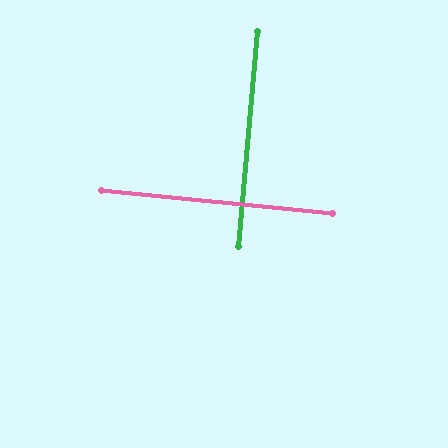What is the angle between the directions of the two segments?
Approximately 90 degrees.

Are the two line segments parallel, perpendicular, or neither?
Perpendicular — they meet at approximately 90°.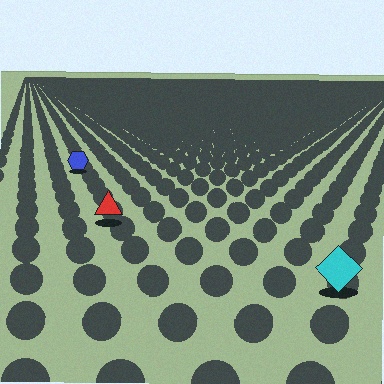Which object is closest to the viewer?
The cyan diamond is closest. The texture marks near it are larger and more spread out.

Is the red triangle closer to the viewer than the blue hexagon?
Yes. The red triangle is closer — you can tell from the texture gradient: the ground texture is coarser near it.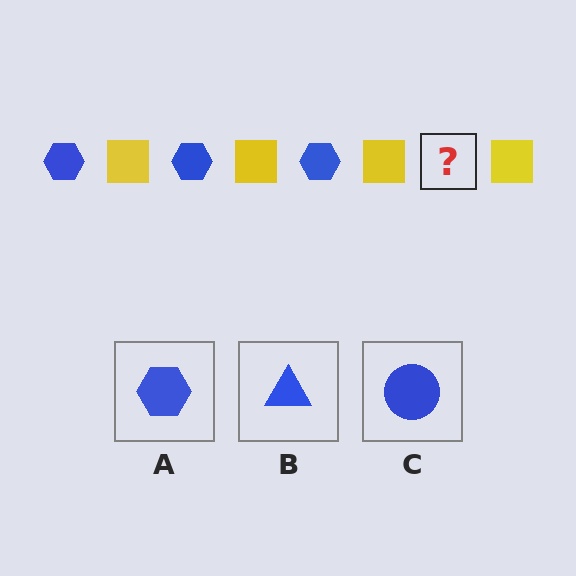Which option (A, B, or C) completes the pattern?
A.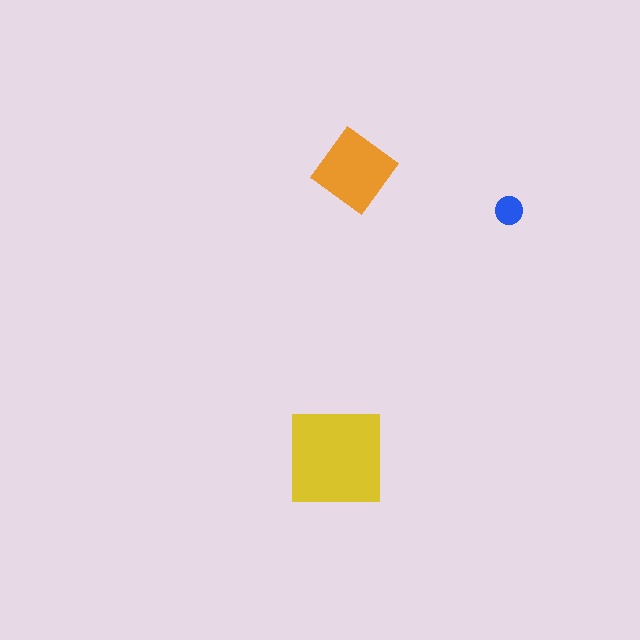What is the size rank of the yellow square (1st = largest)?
1st.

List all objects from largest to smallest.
The yellow square, the orange diamond, the blue circle.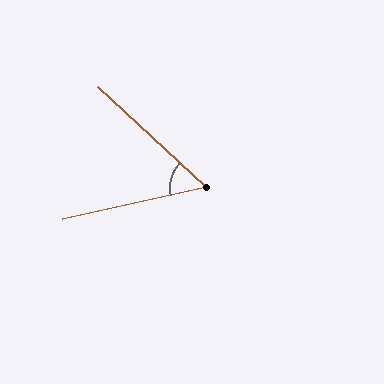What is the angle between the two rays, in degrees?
Approximately 55 degrees.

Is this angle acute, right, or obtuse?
It is acute.